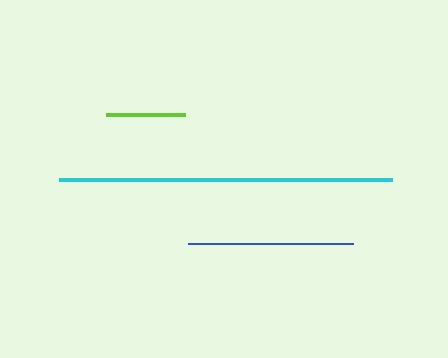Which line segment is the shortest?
The lime line is the shortest at approximately 79 pixels.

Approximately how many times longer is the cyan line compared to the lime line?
The cyan line is approximately 4.2 times the length of the lime line.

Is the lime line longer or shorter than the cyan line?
The cyan line is longer than the lime line.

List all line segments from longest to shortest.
From longest to shortest: cyan, blue, lime.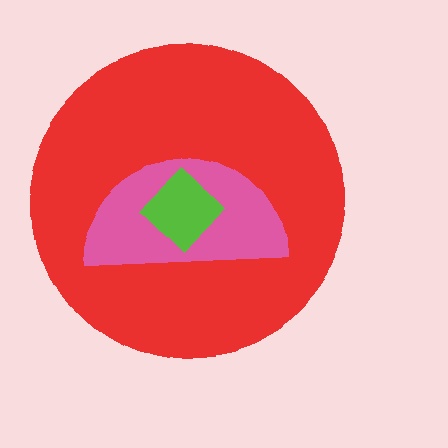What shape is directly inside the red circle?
The pink semicircle.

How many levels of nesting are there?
3.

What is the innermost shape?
The lime diamond.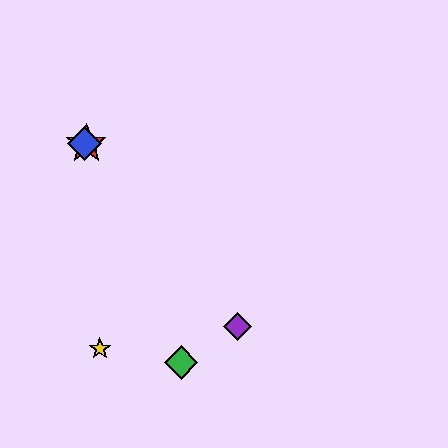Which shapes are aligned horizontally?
The red star, the blue diamond are aligned horizontally.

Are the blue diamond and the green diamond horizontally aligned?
No, the blue diamond is at y≈144 and the green diamond is at y≈363.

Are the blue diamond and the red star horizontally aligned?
Yes, both are at y≈144.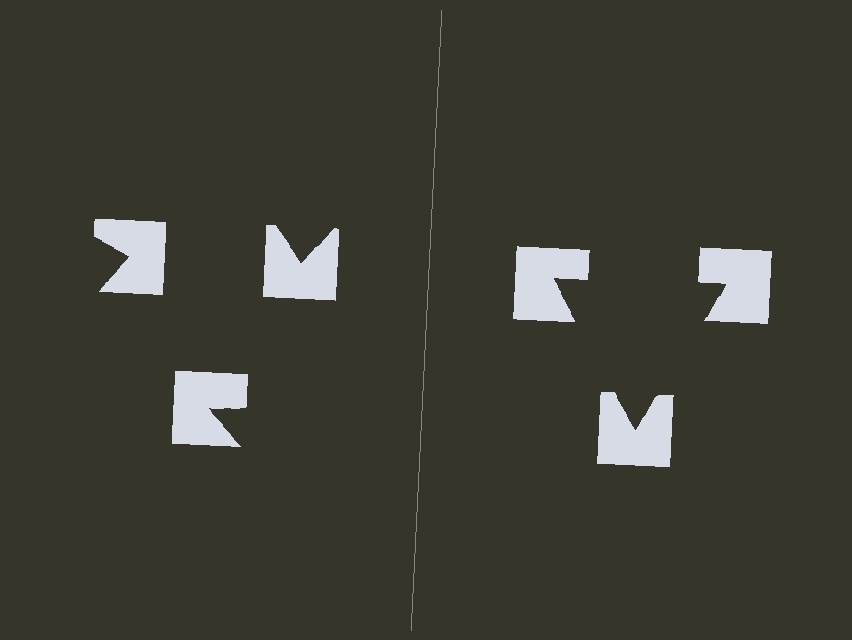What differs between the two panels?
The notched squares are positioned identically on both sides; only the wedge orientations differ. On the right they align to a triangle; on the left they are misaligned.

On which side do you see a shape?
An illusory triangle appears on the right side. On the left side the wedge cuts are rotated, so no coherent shape forms.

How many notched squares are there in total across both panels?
6 — 3 on each side.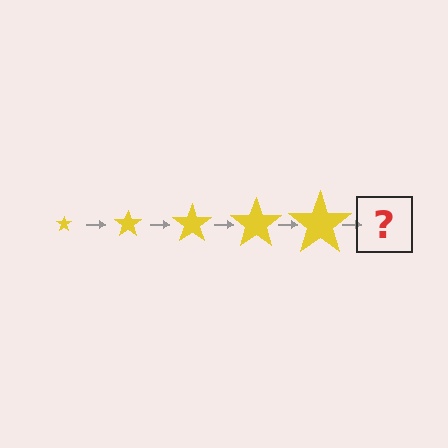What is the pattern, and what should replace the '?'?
The pattern is that the star gets progressively larger each step. The '?' should be a yellow star, larger than the previous one.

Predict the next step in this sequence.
The next step is a yellow star, larger than the previous one.